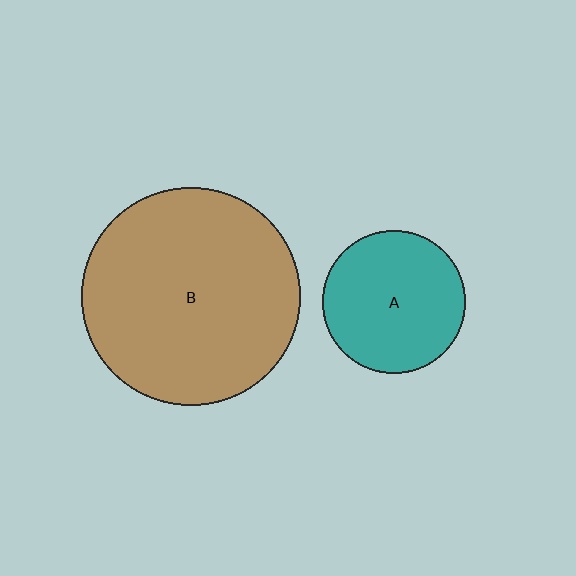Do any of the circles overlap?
No, none of the circles overlap.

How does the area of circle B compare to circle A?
Approximately 2.3 times.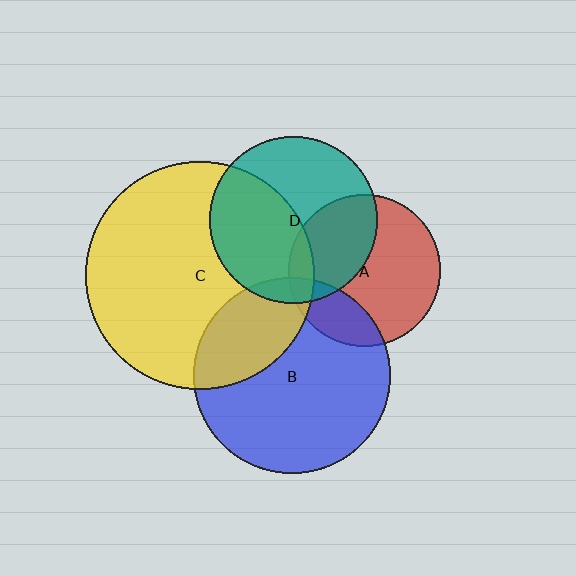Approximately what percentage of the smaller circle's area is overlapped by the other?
Approximately 30%.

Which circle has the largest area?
Circle C (yellow).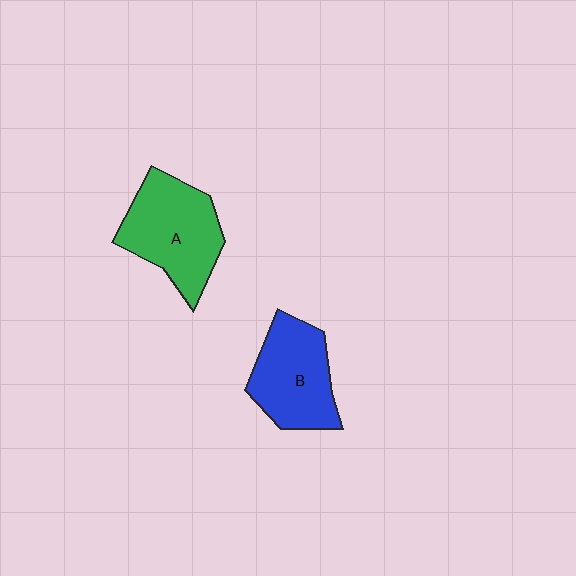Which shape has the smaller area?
Shape B (blue).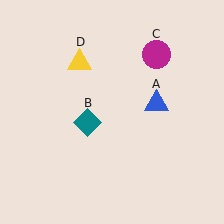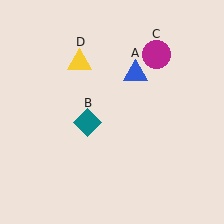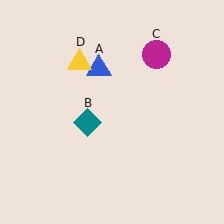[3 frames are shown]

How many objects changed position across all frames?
1 object changed position: blue triangle (object A).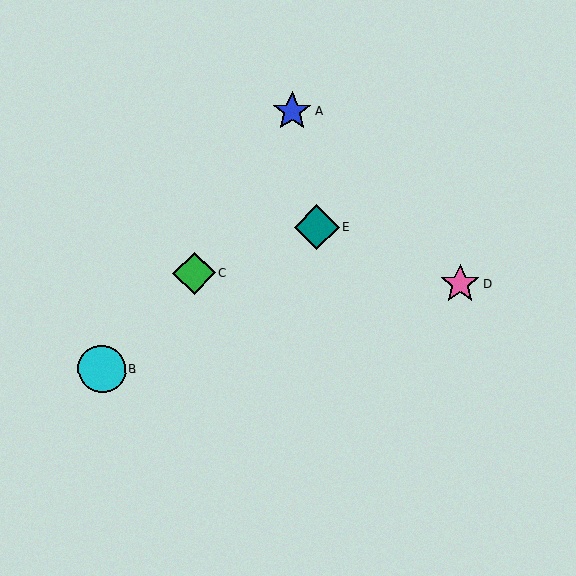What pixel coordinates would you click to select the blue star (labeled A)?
Click at (292, 111) to select the blue star A.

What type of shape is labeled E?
Shape E is a teal diamond.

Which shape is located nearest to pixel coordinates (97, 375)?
The cyan circle (labeled B) at (102, 369) is nearest to that location.